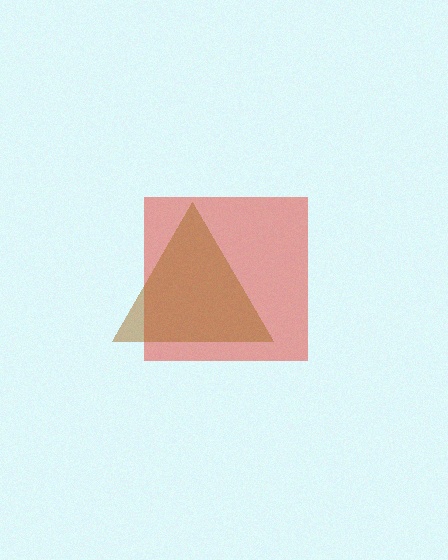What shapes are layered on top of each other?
The layered shapes are: a red square, a brown triangle.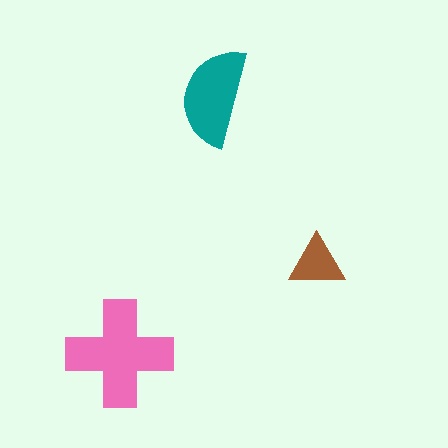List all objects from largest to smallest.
The pink cross, the teal semicircle, the brown triangle.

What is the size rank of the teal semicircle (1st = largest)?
2nd.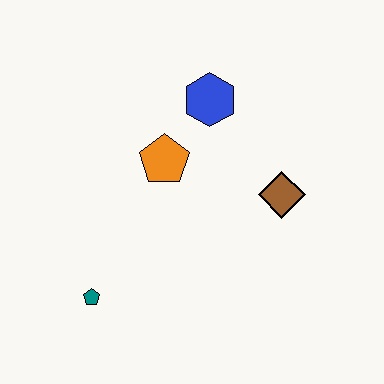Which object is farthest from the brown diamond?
The teal pentagon is farthest from the brown diamond.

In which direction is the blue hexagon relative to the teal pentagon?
The blue hexagon is above the teal pentagon.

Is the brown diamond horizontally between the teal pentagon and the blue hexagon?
No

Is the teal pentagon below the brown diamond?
Yes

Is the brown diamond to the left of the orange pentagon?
No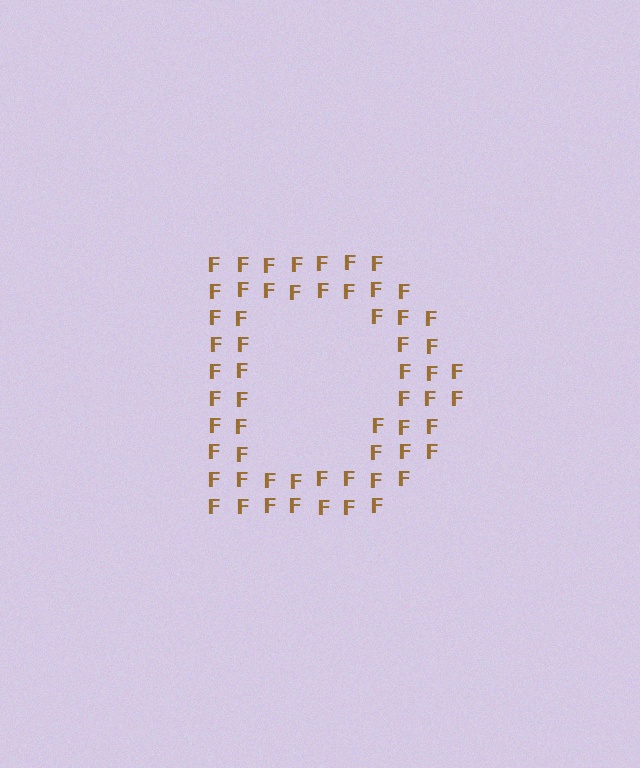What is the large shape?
The large shape is the letter D.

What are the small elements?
The small elements are letter F's.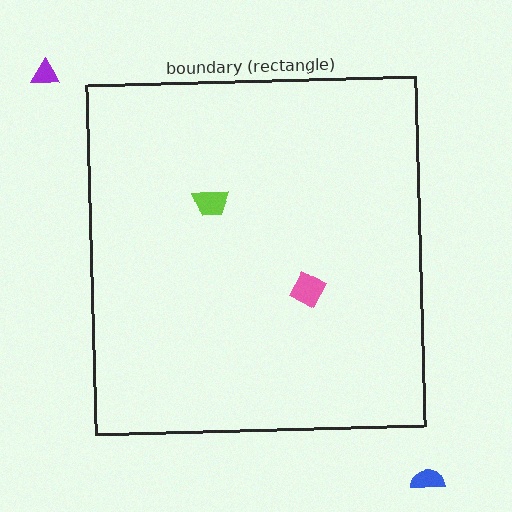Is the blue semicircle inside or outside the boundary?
Outside.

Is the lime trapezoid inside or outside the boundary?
Inside.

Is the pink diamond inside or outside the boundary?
Inside.